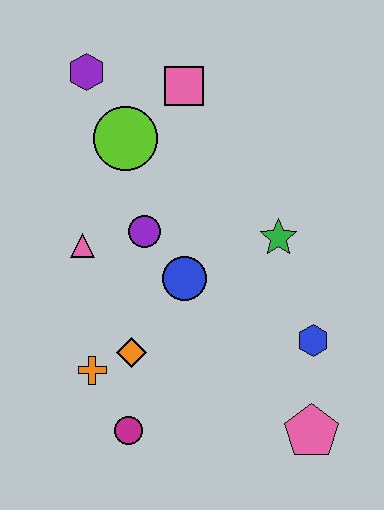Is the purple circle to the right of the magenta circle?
Yes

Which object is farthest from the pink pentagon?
The purple hexagon is farthest from the pink pentagon.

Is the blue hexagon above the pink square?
No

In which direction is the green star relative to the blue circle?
The green star is to the right of the blue circle.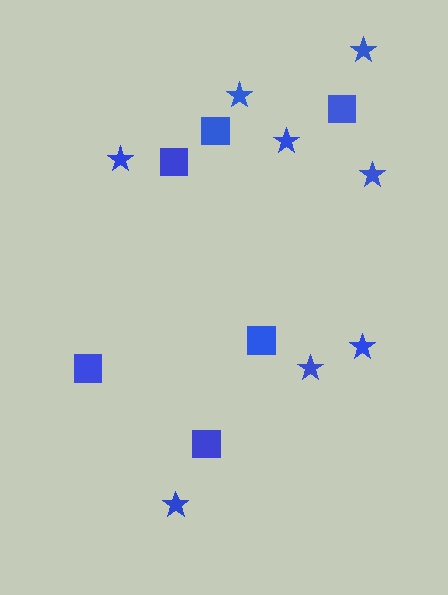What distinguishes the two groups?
There are 2 groups: one group of stars (8) and one group of squares (6).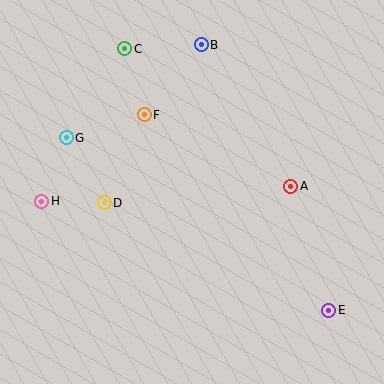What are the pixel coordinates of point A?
Point A is at (291, 186).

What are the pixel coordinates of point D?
Point D is at (104, 203).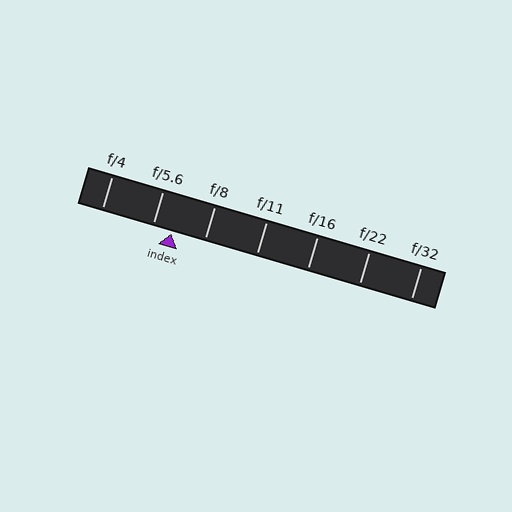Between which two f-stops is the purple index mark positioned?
The index mark is between f/5.6 and f/8.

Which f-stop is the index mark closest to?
The index mark is closest to f/5.6.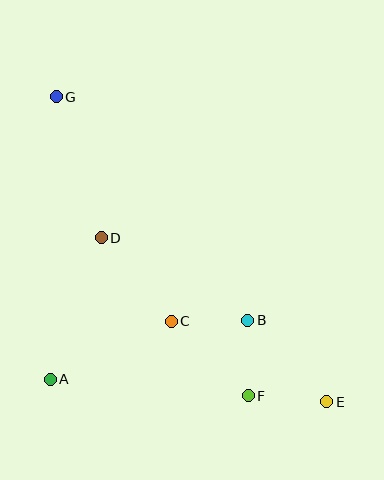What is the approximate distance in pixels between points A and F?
The distance between A and F is approximately 198 pixels.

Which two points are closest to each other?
Points B and F are closest to each other.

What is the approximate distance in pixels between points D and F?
The distance between D and F is approximately 215 pixels.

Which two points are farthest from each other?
Points E and G are farthest from each other.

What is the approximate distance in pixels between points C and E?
The distance between C and E is approximately 175 pixels.